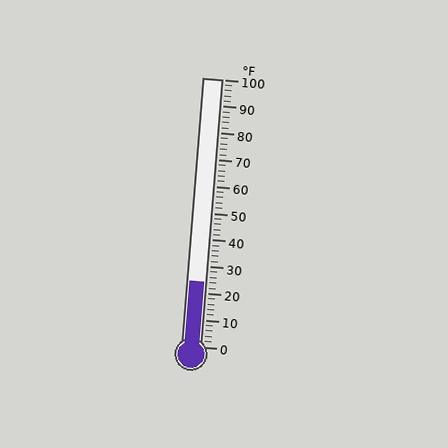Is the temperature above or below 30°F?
The temperature is below 30°F.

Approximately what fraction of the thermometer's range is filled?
The thermometer is filled to approximately 25% of its range.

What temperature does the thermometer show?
The thermometer shows approximately 24°F.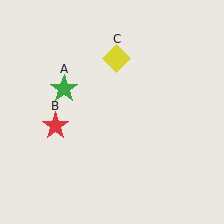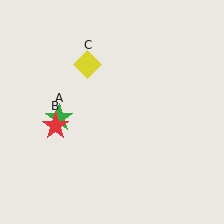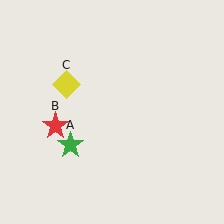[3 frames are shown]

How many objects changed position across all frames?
2 objects changed position: green star (object A), yellow diamond (object C).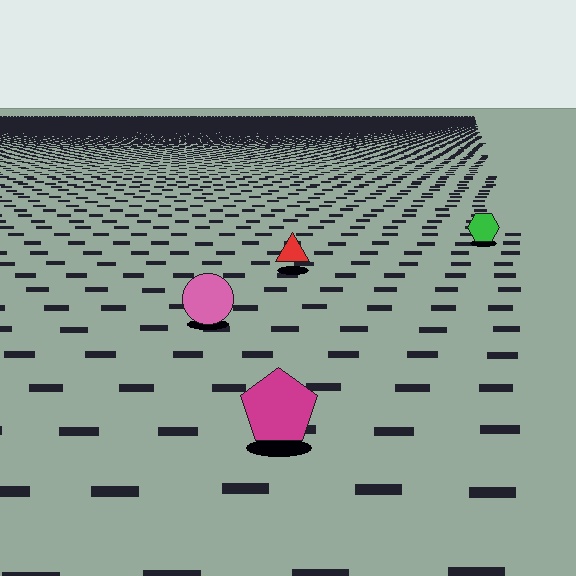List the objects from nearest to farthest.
From nearest to farthest: the magenta pentagon, the pink circle, the red triangle, the green hexagon.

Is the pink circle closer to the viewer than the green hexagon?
Yes. The pink circle is closer — you can tell from the texture gradient: the ground texture is coarser near it.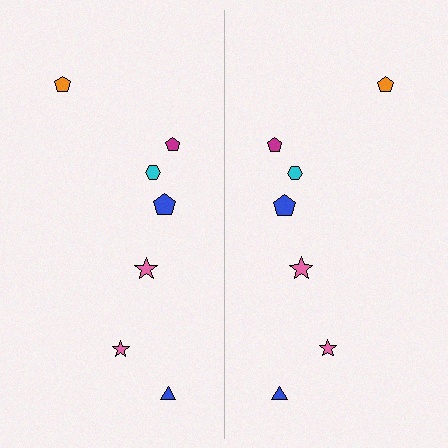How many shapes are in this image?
There are 14 shapes in this image.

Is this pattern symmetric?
Yes, this pattern has bilateral (reflection) symmetry.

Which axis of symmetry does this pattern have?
The pattern has a vertical axis of symmetry running through the center of the image.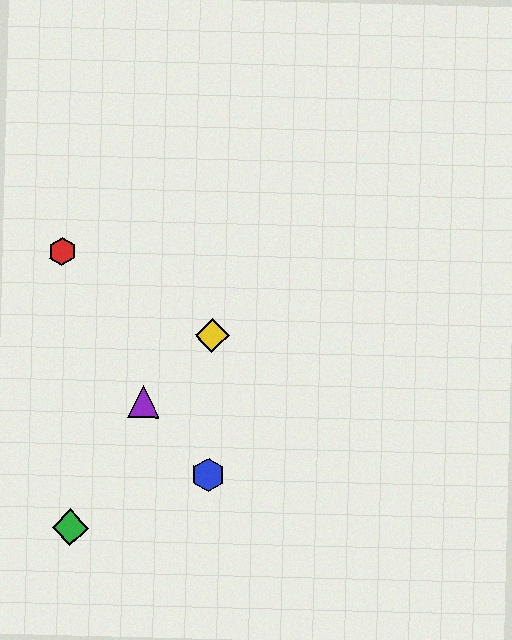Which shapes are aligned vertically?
The blue hexagon, the yellow diamond are aligned vertically.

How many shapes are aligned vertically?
2 shapes (the blue hexagon, the yellow diamond) are aligned vertically.